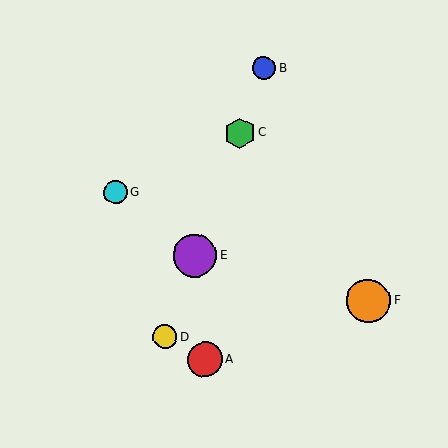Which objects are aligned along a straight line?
Objects B, C, D, E are aligned along a straight line.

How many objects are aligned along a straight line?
4 objects (B, C, D, E) are aligned along a straight line.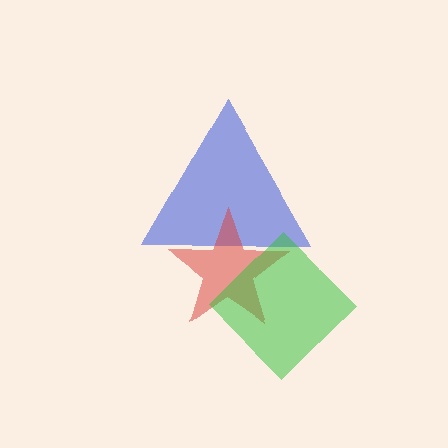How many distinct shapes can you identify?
There are 3 distinct shapes: a blue triangle, a red star, a green diamond.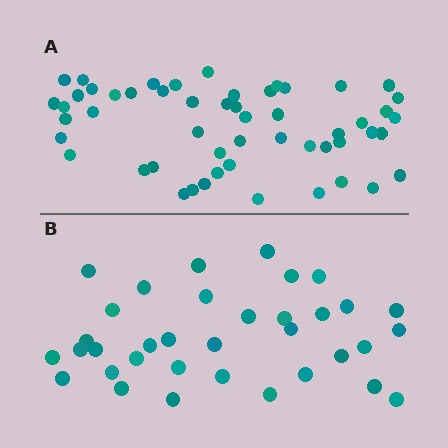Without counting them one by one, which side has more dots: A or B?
Region A (the top region) has more dots.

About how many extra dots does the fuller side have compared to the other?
Region A has approximately 20 more dots than region B.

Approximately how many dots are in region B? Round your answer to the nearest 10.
About 40 dots. (The exact count is 35, which rounds to 40.)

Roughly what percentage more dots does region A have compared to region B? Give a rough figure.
About 50% more.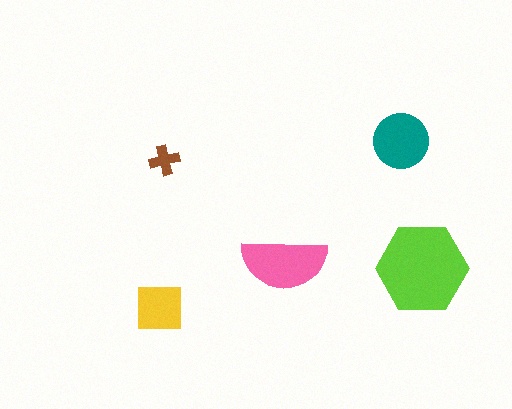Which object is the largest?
The lime hexagon.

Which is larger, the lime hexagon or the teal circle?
The lime hexagon.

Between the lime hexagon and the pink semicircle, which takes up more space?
The lime hexagon.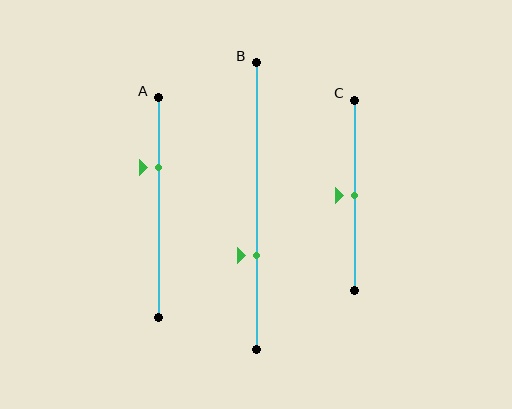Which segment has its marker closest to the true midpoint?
Segment C has its marker closest to the true midpoint.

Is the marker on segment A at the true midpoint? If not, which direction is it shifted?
No, the marker on segment A is shifted upward by about 18% of the segment length.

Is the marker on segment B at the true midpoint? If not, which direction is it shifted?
No, the marker on segment B is shifted downward by about 17% of the segment length.